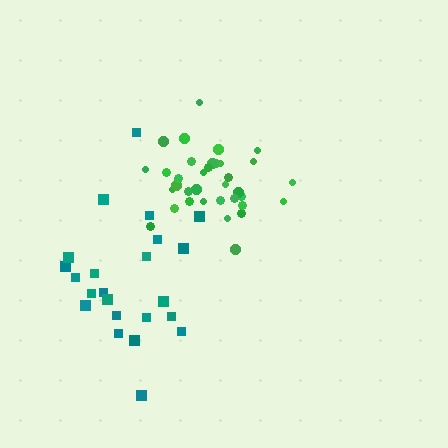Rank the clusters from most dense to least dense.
green, teal.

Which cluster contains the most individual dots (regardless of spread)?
Green (35).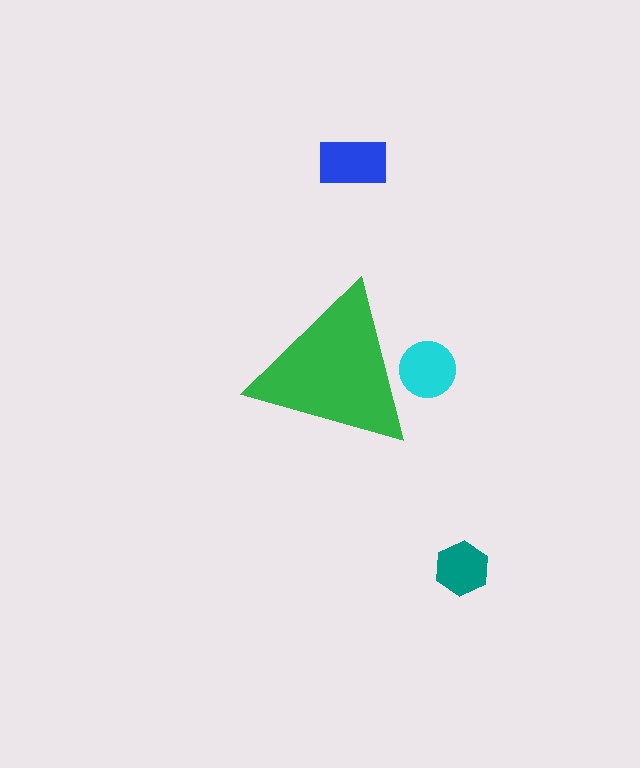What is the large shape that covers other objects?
A green triangle.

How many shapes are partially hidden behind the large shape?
1 shape is partially hidden.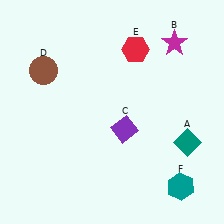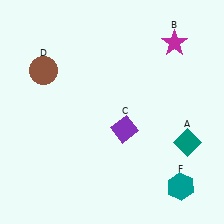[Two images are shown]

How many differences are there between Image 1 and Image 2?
There is 1 difference between the two images.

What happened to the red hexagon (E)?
The red hexagon (E) was removed in Image 2. It was in the top-right area of Image 1.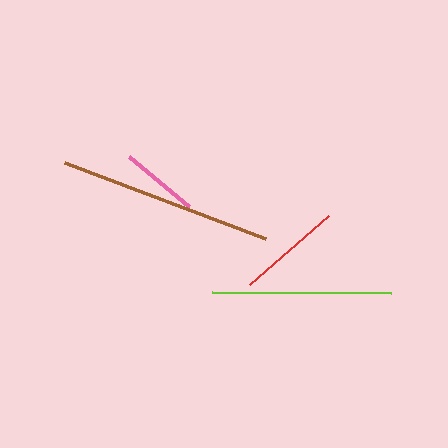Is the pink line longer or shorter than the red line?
The red line is longer than the pink line.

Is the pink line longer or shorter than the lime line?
The lime line is longer than the pink line.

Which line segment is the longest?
The brown line is the longest at approximately 215 pixels.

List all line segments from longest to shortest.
From longest to shortest: brown, lime, red, pink.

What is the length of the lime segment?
The lime segment is approximately 179 pixels long.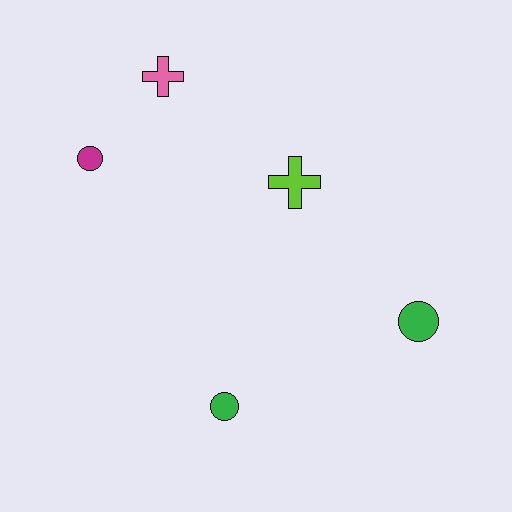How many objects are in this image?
There are 5 objects.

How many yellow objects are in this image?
There are no yellow objects.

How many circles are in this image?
There are 3 circles.